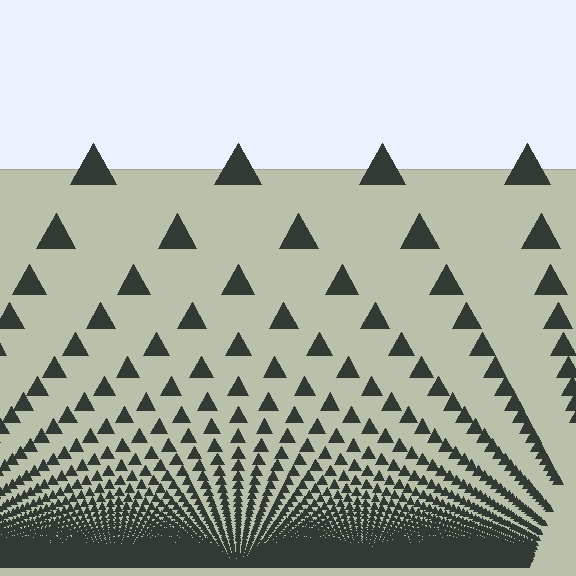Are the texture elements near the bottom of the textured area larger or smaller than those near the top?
Smaller. The gradient is inverted — elements near the bottom are smaller and denser.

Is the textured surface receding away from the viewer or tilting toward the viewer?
The surface appears to tilt toward the viewer. Texture elements get larger and sparser toward the top.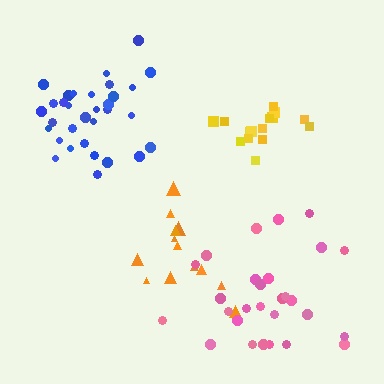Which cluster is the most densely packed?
Yellow.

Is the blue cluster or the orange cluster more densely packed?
Blue.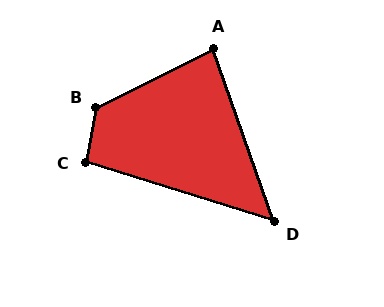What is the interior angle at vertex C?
Approximately 97 degrees (obtuse).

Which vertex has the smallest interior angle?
D, at approximately 53 degrees.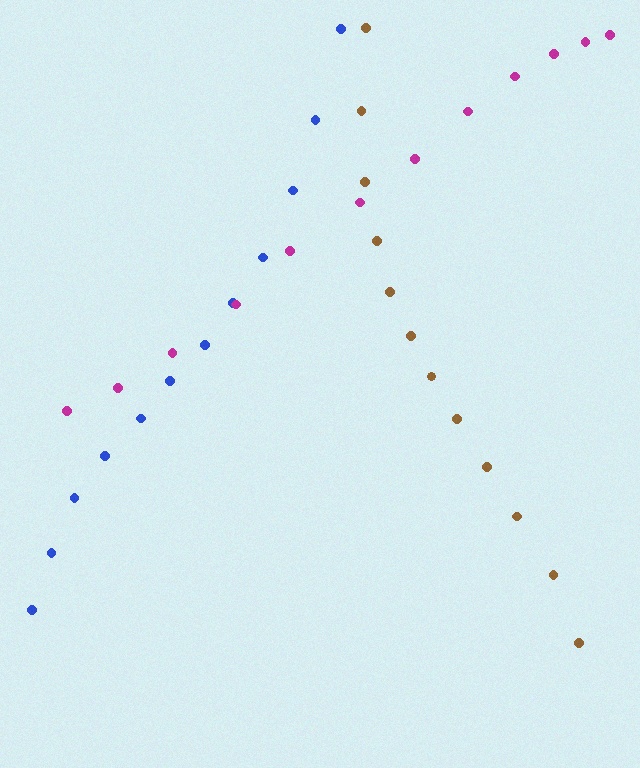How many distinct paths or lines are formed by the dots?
There are 3 distinct paths.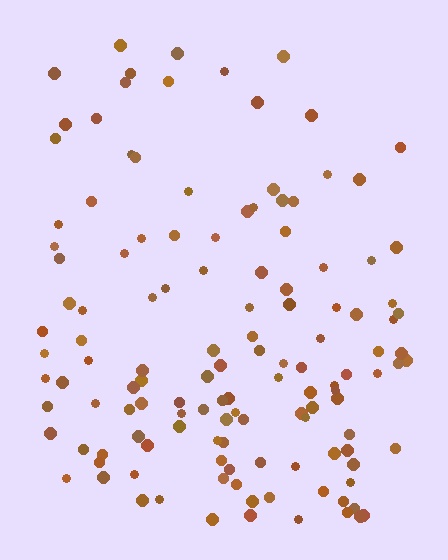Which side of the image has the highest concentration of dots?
The bottom.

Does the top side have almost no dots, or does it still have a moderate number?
Still a moderate number, just noticeably fewer than the bottom.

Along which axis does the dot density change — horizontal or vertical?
Vertical.